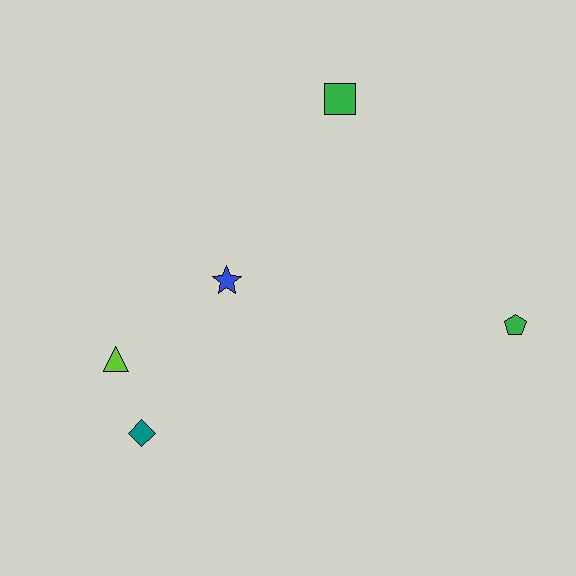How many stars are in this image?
There is 1 star.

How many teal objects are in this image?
There is 1 teal object.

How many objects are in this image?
There are 5 objects.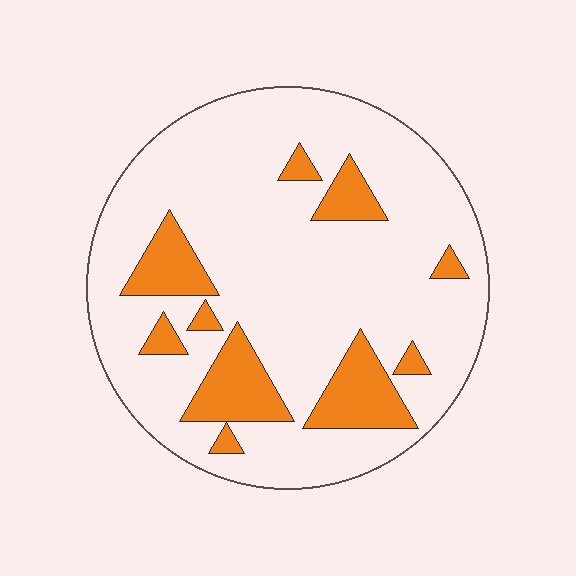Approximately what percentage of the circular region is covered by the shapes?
Approximately 20%.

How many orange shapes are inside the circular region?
10.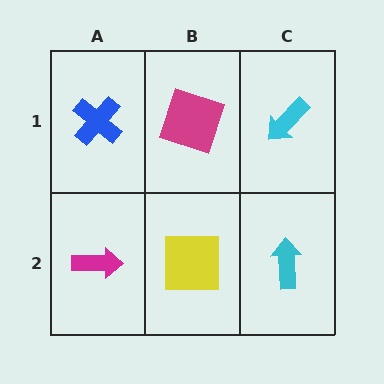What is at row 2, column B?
A yellow square.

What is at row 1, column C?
A cyan arrow.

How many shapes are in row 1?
3 shapes.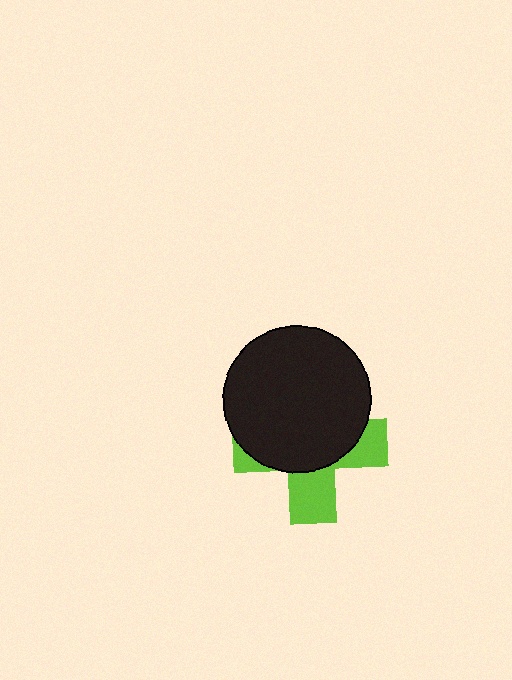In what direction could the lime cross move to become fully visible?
The lime cross could move down. That would shift it out from behind the black circle entirely.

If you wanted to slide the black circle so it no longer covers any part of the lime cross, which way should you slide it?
Slide it up — that is the most direct way to separate the two shapes.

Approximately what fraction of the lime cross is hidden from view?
Roughly 63% of the lime cross is hidden behind the black circle.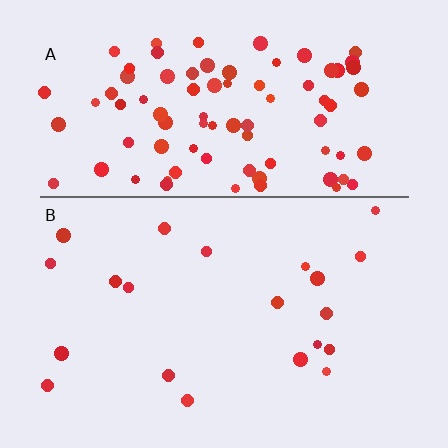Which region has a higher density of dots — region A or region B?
A (the top).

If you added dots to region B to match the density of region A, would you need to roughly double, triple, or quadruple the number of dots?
Approximately quadruple.